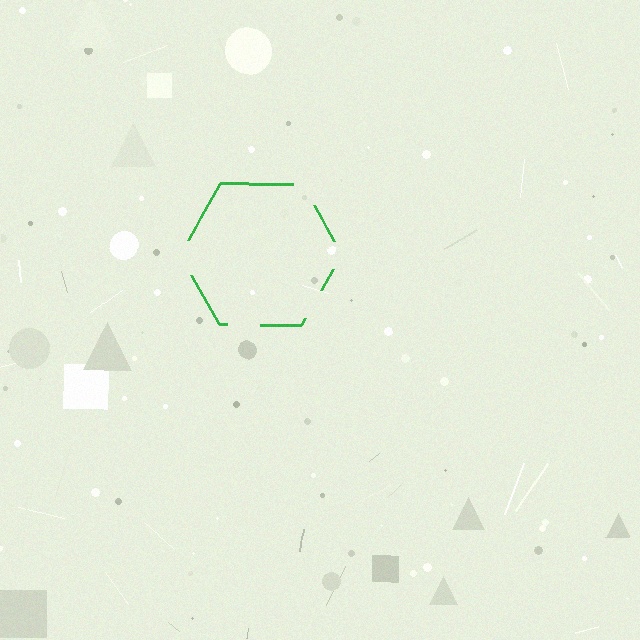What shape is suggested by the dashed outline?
The dashed outline suggests a hexagon.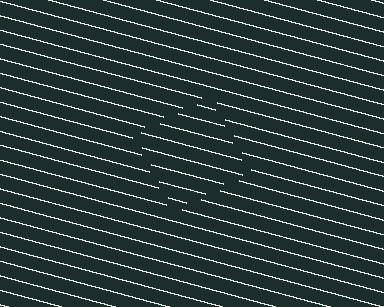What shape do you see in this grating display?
An illusory square. The interior of the shape contains the same grating, shifted by half a period — the contour is defined by the phase discontinuity where line-ends from the inner and outer gratings abut.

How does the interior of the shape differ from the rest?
The interior of the shape contains the same grating, shifted by half a period — the contour is defined by the phase discontinuity where line-ends from the inner and outer gratings abut.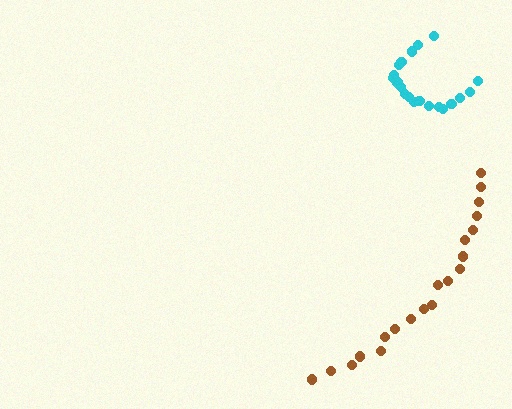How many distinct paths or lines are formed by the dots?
There are 2 distinct paths.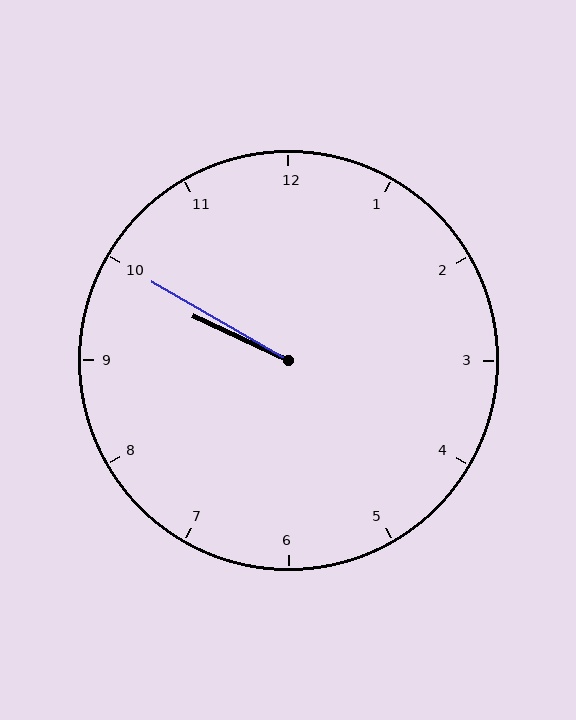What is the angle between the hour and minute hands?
Approximately 5 degrees.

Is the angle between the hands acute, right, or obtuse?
It is acute.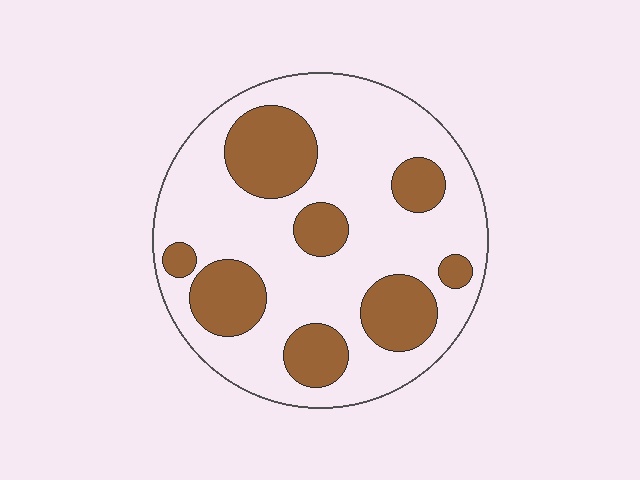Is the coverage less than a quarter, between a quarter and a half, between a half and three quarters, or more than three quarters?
Between a quarter and a half.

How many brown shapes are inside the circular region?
8.